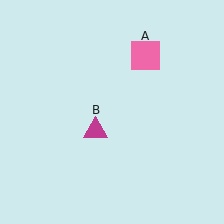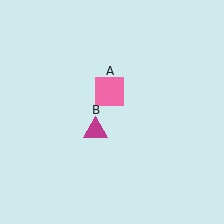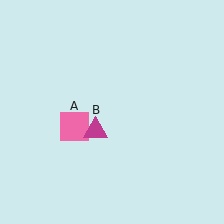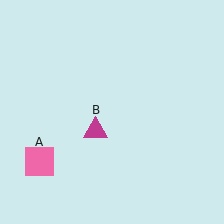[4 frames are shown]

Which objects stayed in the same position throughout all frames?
Magenta triangle (object B) remained stationary.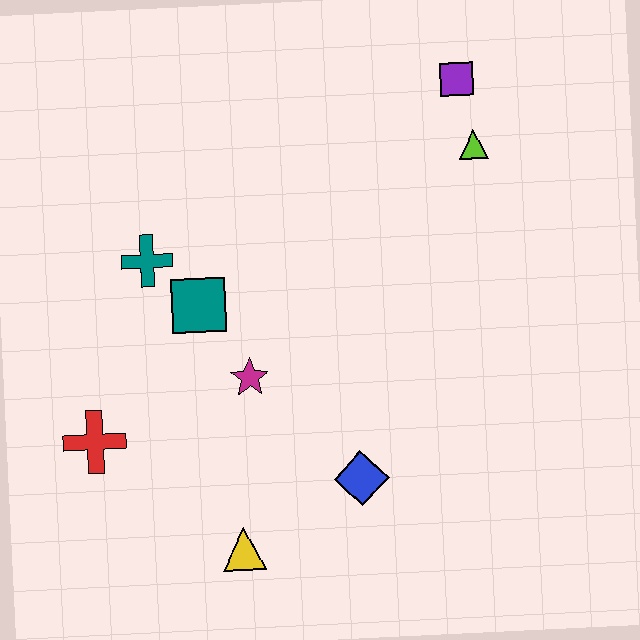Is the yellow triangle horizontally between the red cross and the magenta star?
Yes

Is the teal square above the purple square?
No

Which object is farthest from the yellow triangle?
The purple square is farthest from the yellow triangle.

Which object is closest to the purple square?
The lime triangle is closest to the purple square.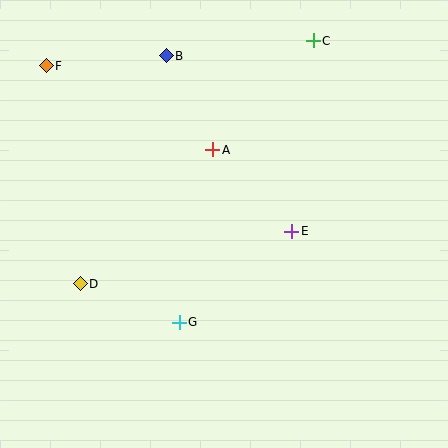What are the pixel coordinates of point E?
Point E is at (292, 231).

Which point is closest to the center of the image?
Point E at (292, 231) is closest to the center.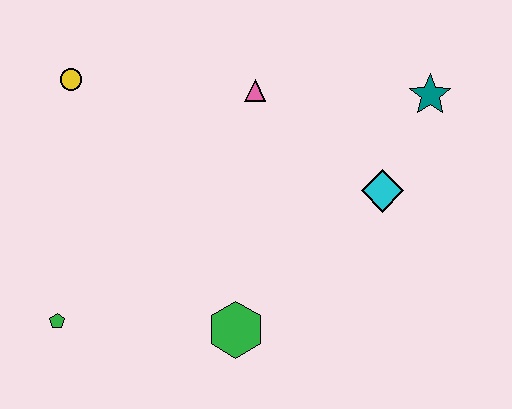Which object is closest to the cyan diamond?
The teal star is closest to the cyan diamond.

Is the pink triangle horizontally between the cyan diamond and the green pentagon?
Yes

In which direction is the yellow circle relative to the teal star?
The yellow circle is to the left of the teal star.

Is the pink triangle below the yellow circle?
Yes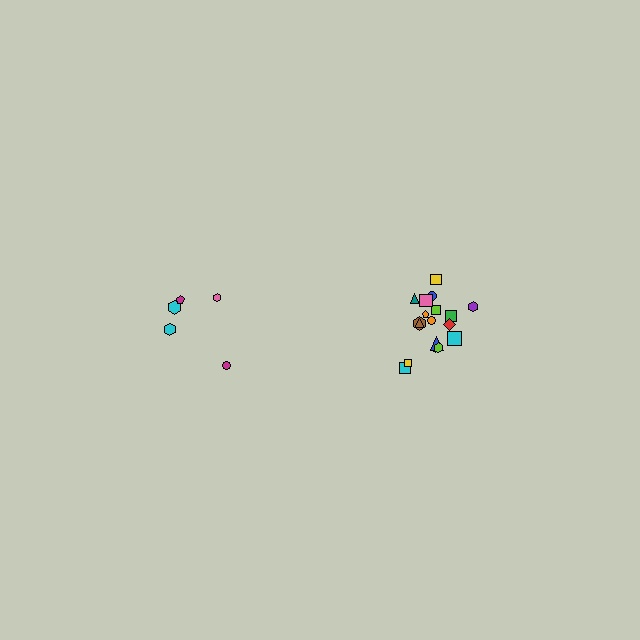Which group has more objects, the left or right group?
The right group.